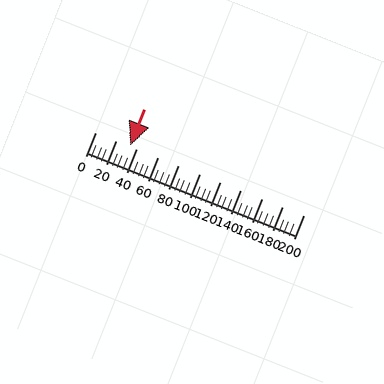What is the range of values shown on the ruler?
The ruler shows values from 0 to 200.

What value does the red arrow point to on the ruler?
The red arrow points to approximately 34.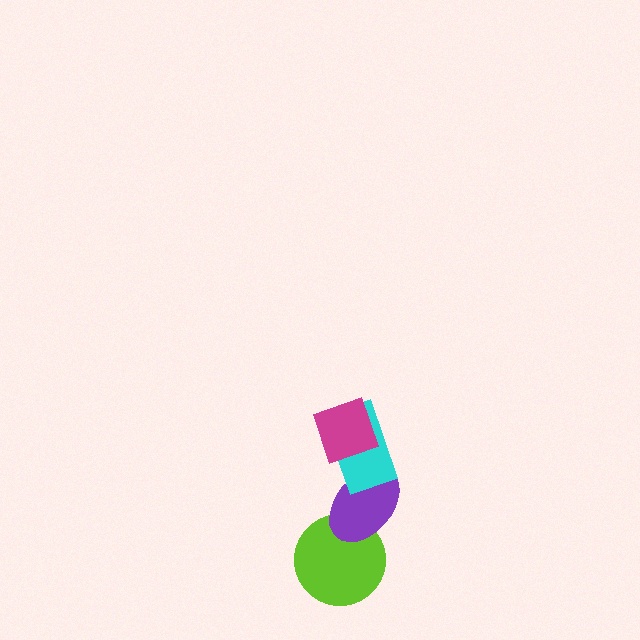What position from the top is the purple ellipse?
The purple ellipse is 3rd from the top.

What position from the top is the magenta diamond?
The magenta diamond is 1st from the top.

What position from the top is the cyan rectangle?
The cyan rectangle is 2nd from the top.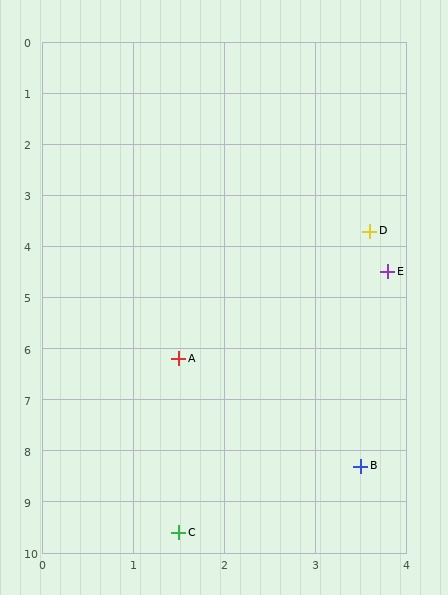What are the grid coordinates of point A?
Point A is at approximately (1.5, 6.2).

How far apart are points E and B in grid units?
Points E and B are about 3.8 grid units apart.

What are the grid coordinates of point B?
Point B is at approximately (3.5, 8.3).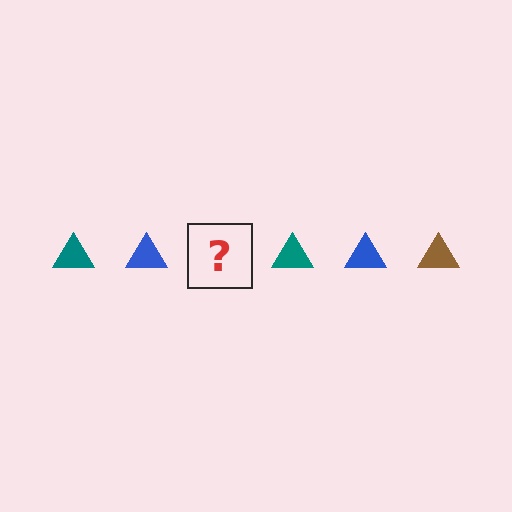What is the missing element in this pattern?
The missing element is a brown triangle.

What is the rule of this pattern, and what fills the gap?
The rule is that the pattern cycles through teal, blue, brown triangles. The gap should be filled with a brown triangle.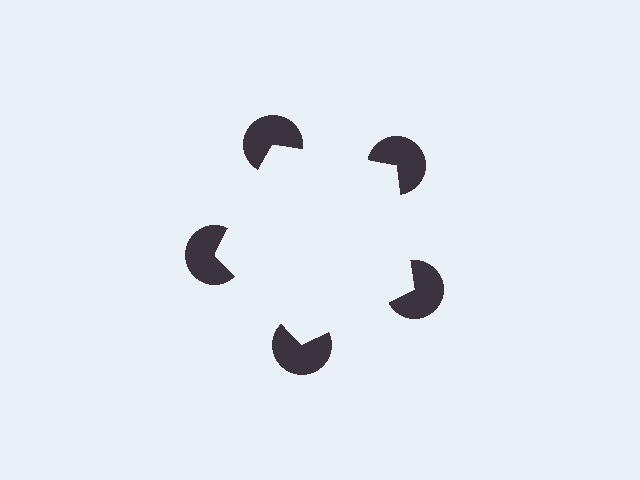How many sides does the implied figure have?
5 sides.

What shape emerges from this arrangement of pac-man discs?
An illusory pentagon — its edges are inferred from the aligned wedge cuts in the pac-man discs, not physically drawn.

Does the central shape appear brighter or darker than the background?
It typically appears slightly brighter than the background, even though no actual brightness change is drawn.